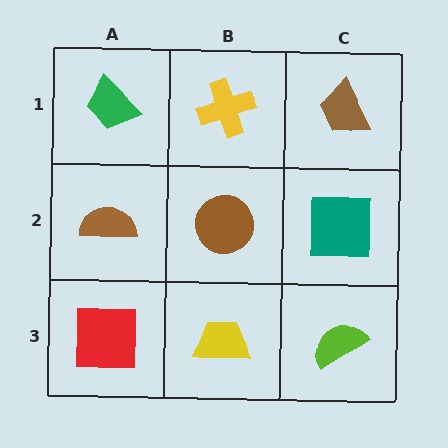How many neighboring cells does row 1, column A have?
2.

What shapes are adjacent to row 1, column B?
A brown circle (row 2, column B), a green trapezoid (row 1, column A), a brown trapezoid (row 1, column C).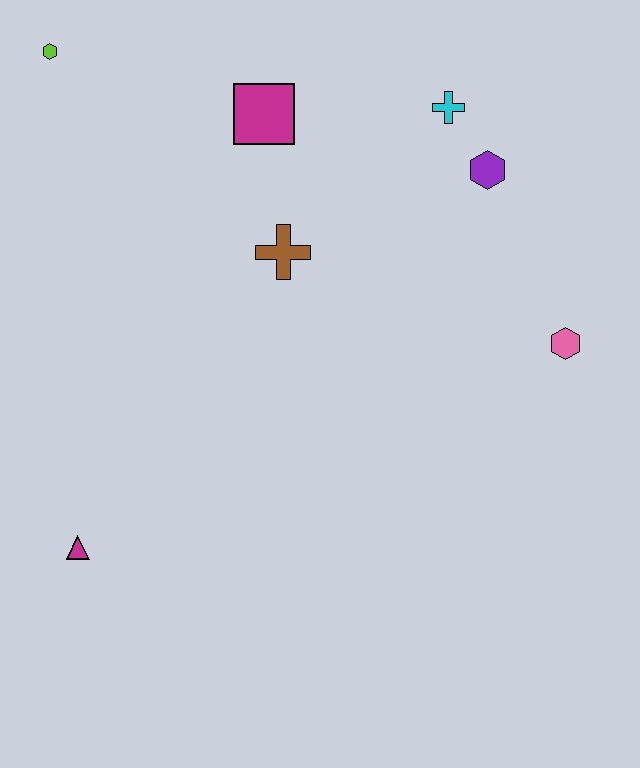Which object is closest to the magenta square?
The brown cross is closest to the magenta square.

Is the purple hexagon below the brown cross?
No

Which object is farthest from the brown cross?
The magenta triangle is farthest from the brown cross.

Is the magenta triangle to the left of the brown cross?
Yes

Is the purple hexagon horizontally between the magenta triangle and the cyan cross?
No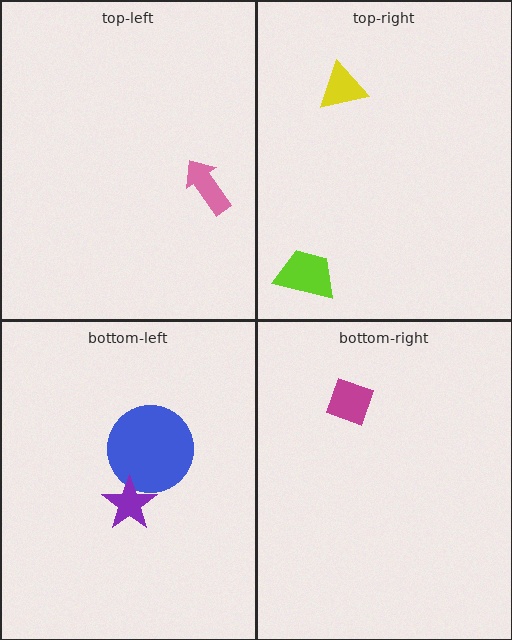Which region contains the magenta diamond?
The bottom-right region.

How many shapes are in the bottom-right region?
1.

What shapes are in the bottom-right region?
The magenta diamond.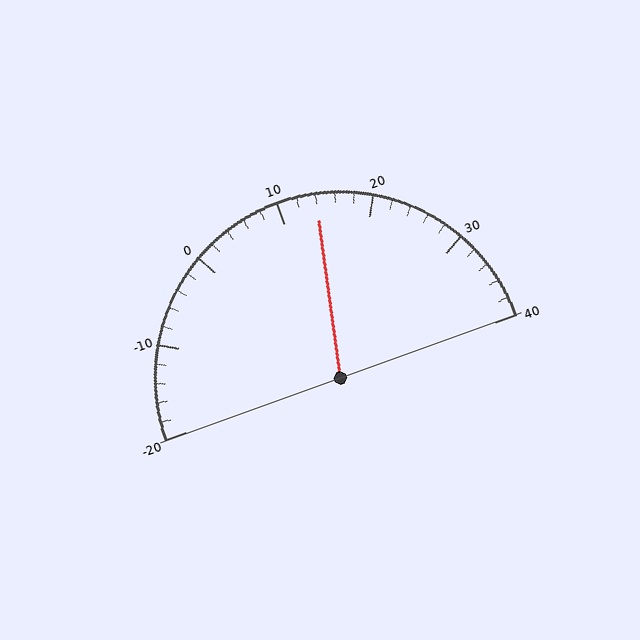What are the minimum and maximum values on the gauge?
The gauge ranges from -20 to 40.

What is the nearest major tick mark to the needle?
The nearest major tick mark is 10.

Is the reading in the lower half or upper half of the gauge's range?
The reading is in the upper half of the range (-20 to 40).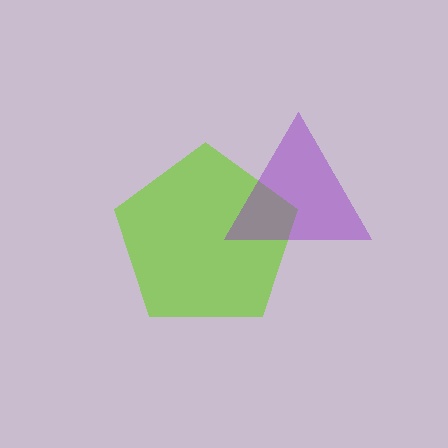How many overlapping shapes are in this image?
There are 2 overlapping shapes in the image.